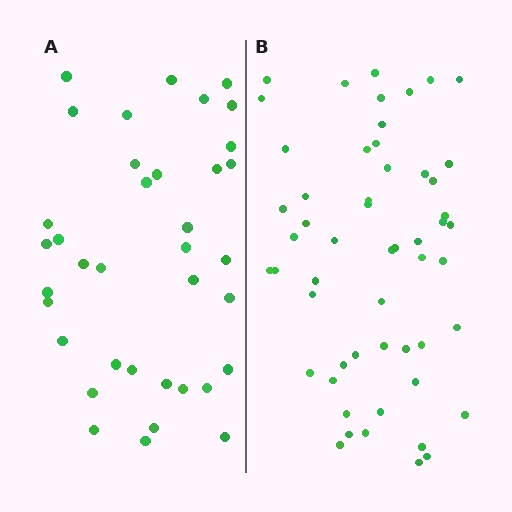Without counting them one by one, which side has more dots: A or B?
Region B (the right region) has more dots.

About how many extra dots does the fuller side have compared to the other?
Region B has approximately 15 more dots than region A.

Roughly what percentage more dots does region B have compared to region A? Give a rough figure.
About 45% more.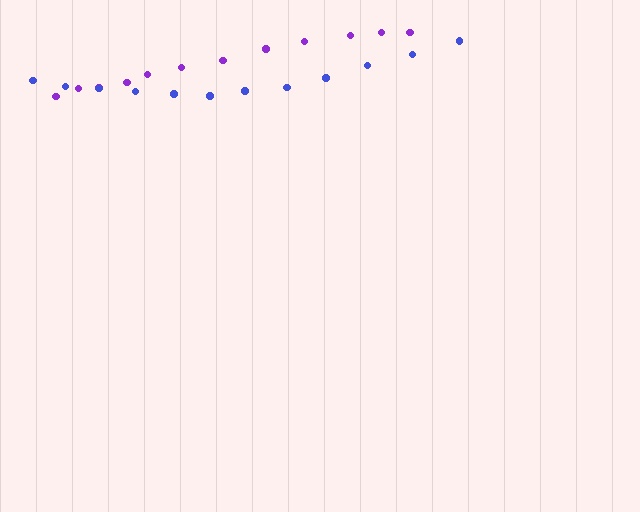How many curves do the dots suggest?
There are 2 distinct paths.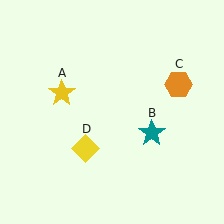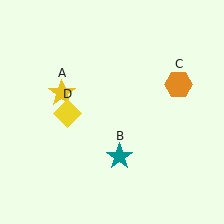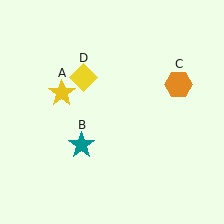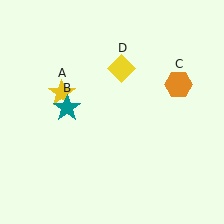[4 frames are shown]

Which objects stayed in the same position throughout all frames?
Yellow star (object A) and orange hexagon (object C) remained stationary.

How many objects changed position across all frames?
2 objects changed position: teal star (object B), yellow diamond (object D).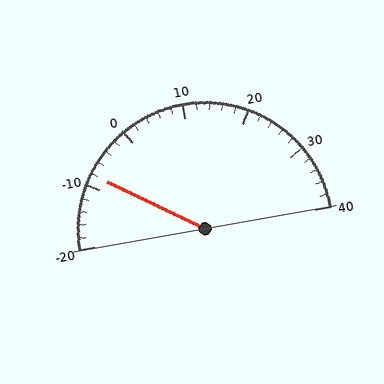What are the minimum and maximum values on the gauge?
The gauge ranges from -20 to 40.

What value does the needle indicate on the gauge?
The needle indicates approximately -8.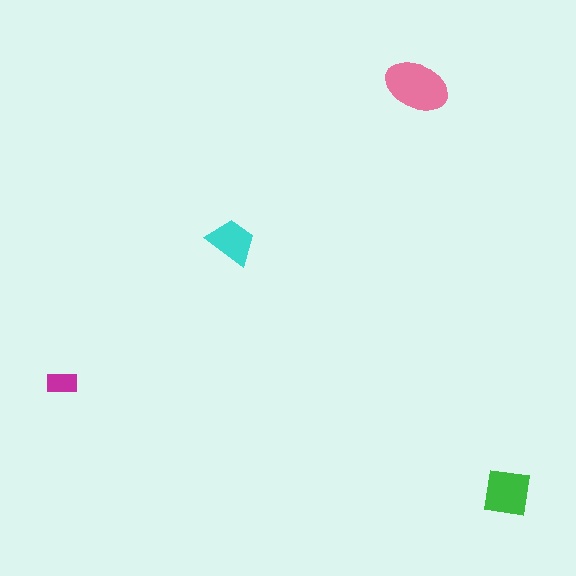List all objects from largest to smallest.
The pink ellipse, the green square, the cyan trapezoid, the magenta rectangle.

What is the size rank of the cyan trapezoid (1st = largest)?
3rd.